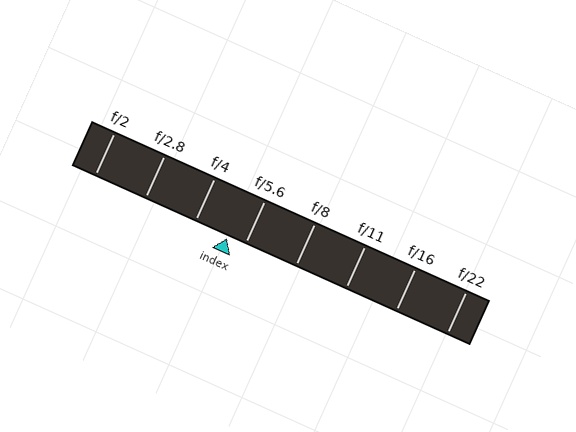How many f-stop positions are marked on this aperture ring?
There are 8 f-stop positions marked.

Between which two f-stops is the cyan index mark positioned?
The index mark is between f/4 and f/5.6.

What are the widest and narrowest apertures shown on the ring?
The widest aperture shown is f/2 and the narrowest is f/22.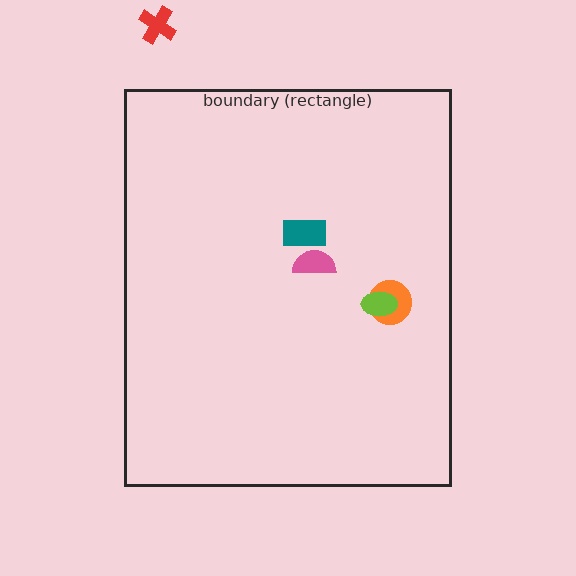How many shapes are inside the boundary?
4 inside, 1 outside.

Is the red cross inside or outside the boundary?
Outside.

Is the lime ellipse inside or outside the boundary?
Inside.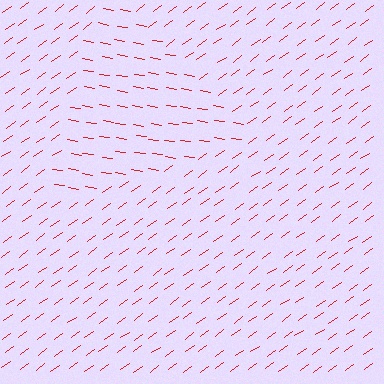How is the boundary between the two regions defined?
The boundary is defined purely by a change in line orientation (approximately 45 degrees difference). All lines are the same color and thickness.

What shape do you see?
I see a triangle.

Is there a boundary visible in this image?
Yes, there is a texture boundary formed by a change in line orientation.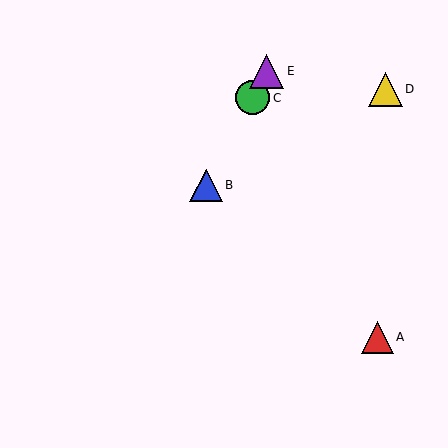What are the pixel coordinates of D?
Object D is at (385, 89).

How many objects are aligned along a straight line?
3 objects (B, C, E) are aligned along a straight line.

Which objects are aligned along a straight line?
Objects B, C, E are aligned along a straight line.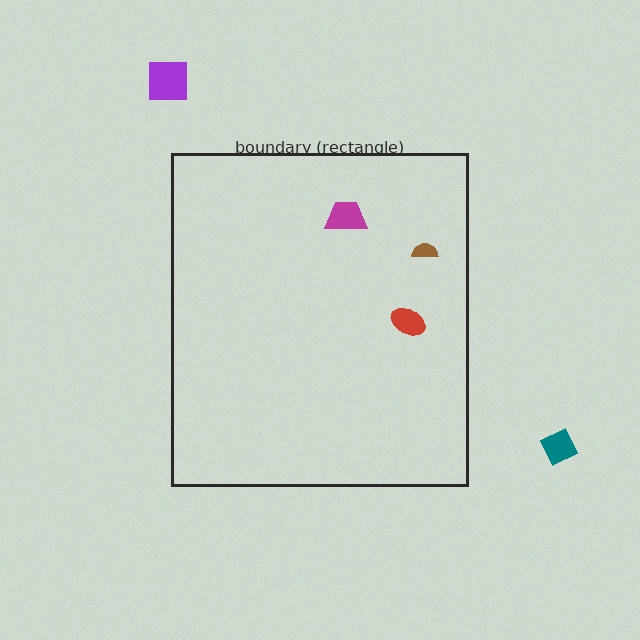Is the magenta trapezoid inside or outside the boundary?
Inside.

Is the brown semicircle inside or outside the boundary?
Inside.